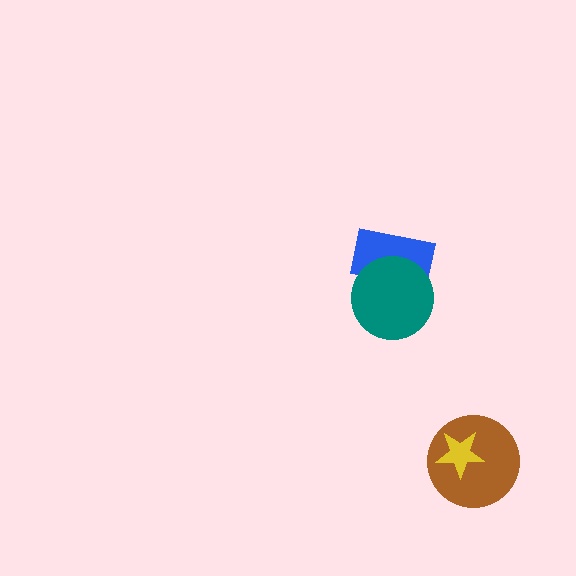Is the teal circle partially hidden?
No, no other shape covers it.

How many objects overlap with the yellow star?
1 object overlaps with the yellow star.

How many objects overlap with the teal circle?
1 object overlaps with the teal circle.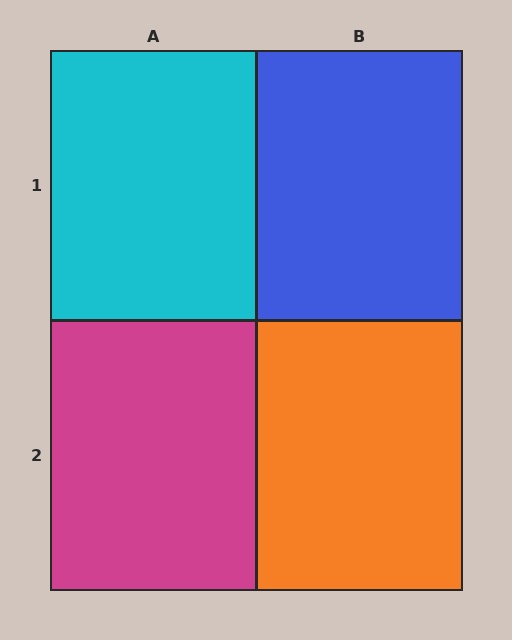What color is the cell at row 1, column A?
Cyan.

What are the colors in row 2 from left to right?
Magenta, orange.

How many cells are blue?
1 cell is blue.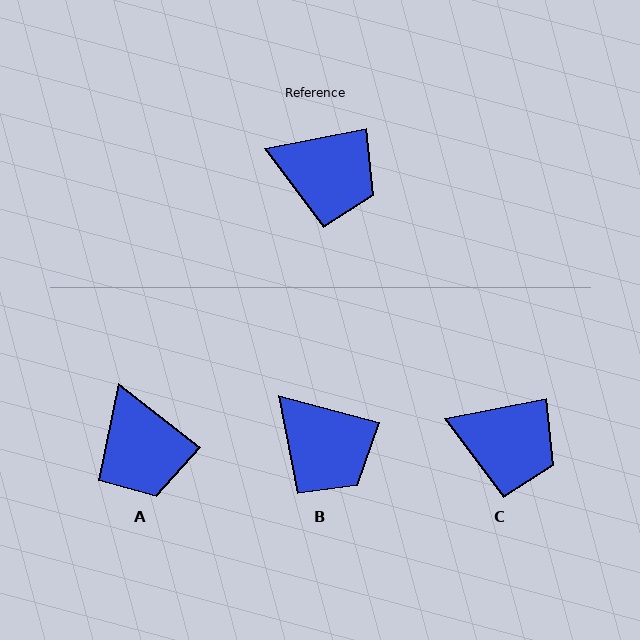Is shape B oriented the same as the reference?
No, it is off by about 26 degrees.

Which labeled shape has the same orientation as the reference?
C.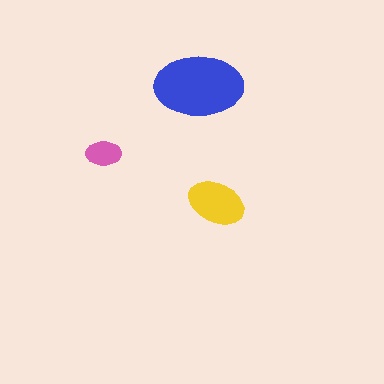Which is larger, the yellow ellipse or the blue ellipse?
The blue one.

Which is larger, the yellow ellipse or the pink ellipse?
The yellow one.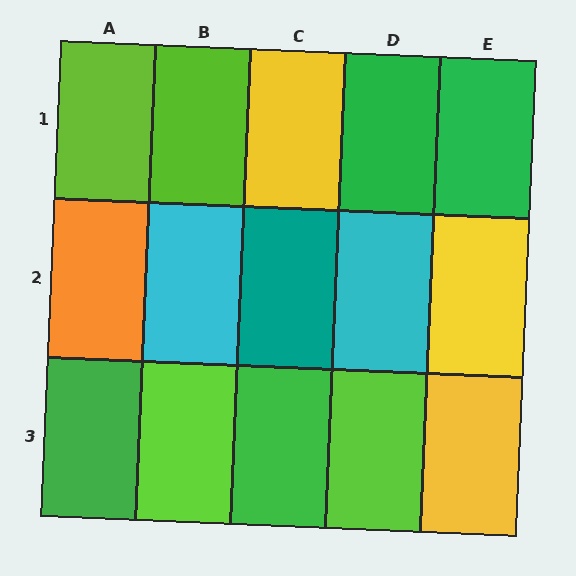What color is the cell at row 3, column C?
Green.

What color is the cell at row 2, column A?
Orange.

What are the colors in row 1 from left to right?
Lime, lime, yellow, green, green.